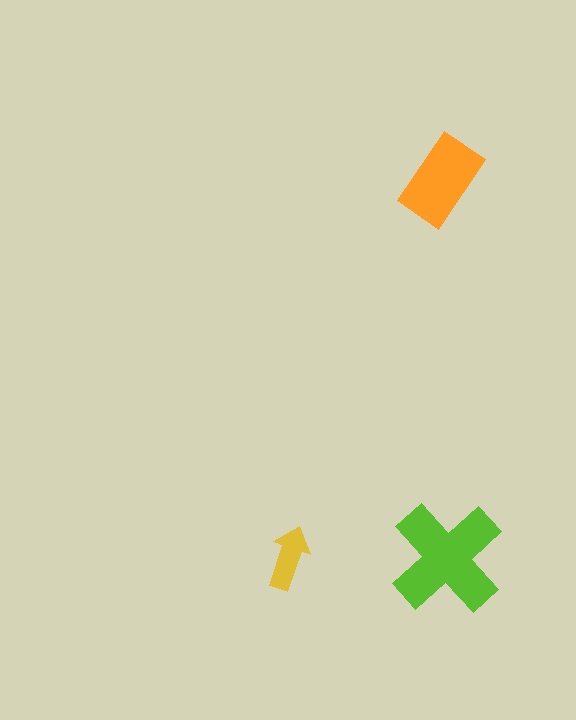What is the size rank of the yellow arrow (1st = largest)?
3rd.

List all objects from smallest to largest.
The yellow arrow, the orange rectangle, the lime cross.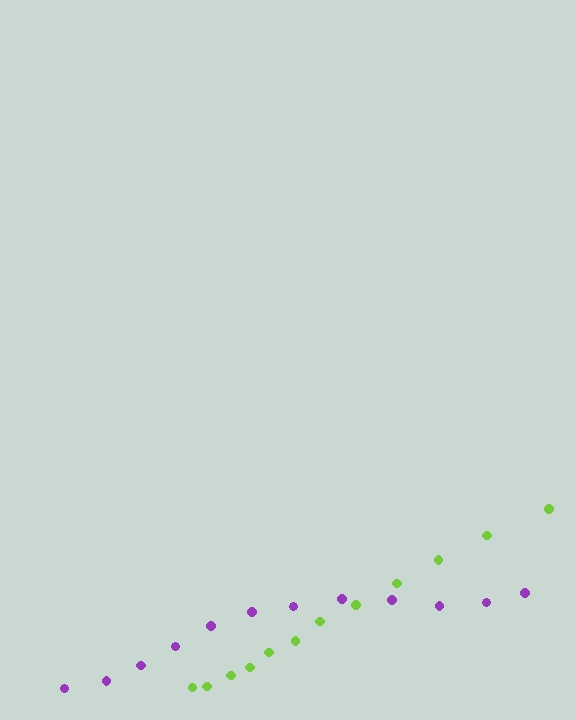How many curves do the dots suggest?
There are 2 distinct paths.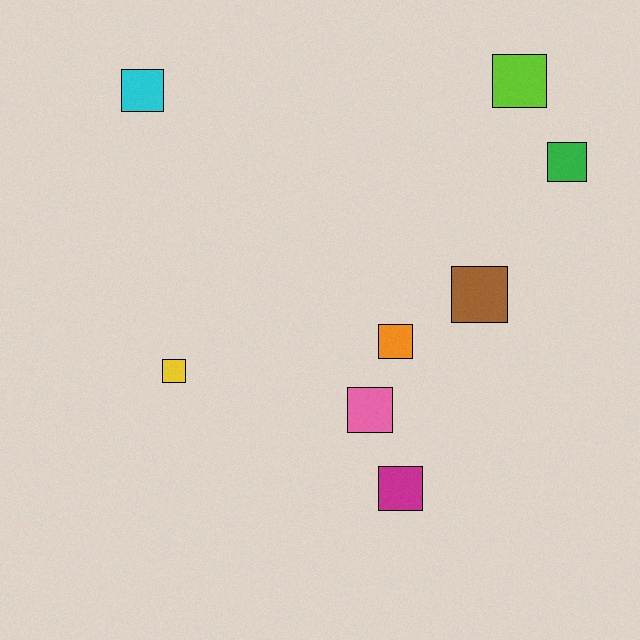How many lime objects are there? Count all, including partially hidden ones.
There is 1 lime object.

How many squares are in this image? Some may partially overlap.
There are 8 squares.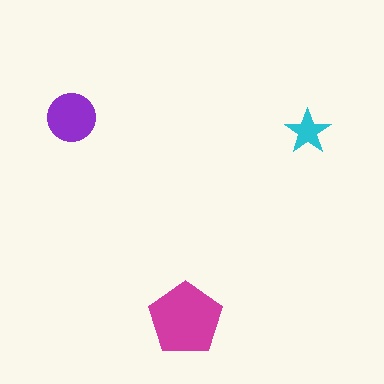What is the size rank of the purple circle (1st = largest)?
2nd.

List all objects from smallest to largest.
The cyan star, the purple circle, the magenta pentagon.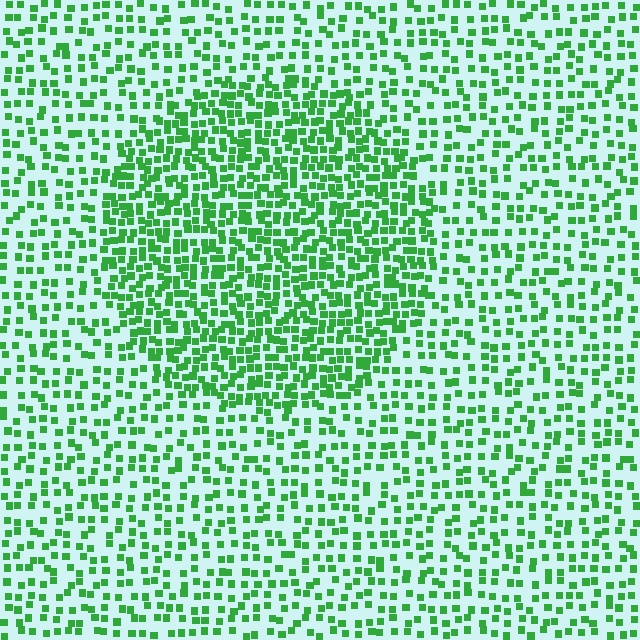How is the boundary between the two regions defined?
The boundary is defined by a change in element density (approximately 1.9x ratio). All elements are the same color, size, and shape.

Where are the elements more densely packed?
The elements are more densely packed inside the circle boundary.